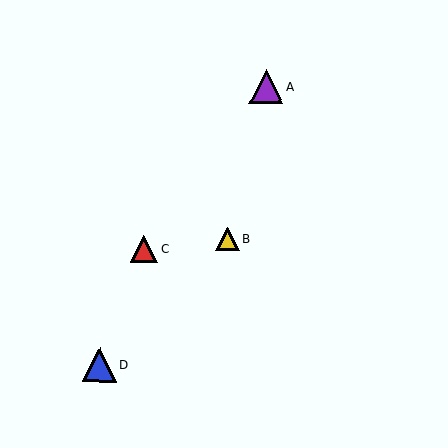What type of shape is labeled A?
Shape A is a purple triangle.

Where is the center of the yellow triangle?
The center of the yellow triangle is at (227, 239).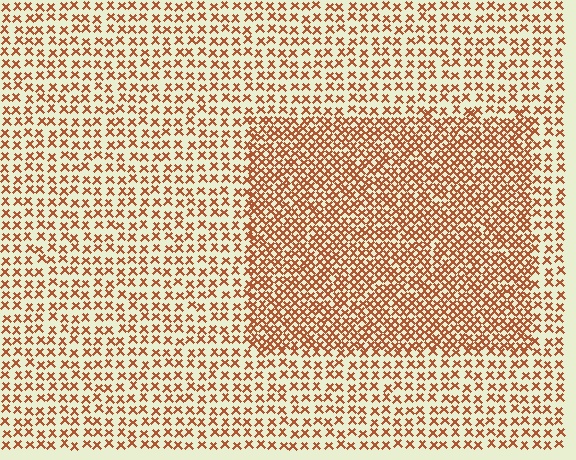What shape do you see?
I see a rectangle.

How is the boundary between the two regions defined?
The boundary is defined by a change in element density (approximately 1.9x ratio). All elements are the same color, size, and shape.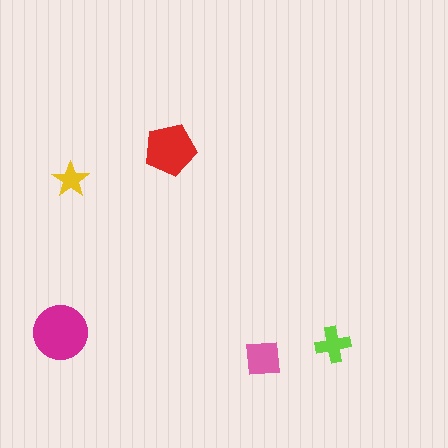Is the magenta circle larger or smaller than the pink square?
Larger.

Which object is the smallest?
The yellow star.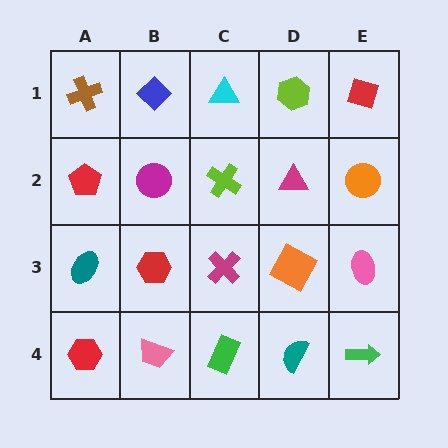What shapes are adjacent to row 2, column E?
A red diamond (row 1, column E), a pink ellipse (row 3, column E), a magenta triangle (row 2, column D).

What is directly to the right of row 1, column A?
A blue diamond.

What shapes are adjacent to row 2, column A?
A brown cross (row 1, column A), a teal ellipse (row 3, column A), a magenta circle (row 2, column B).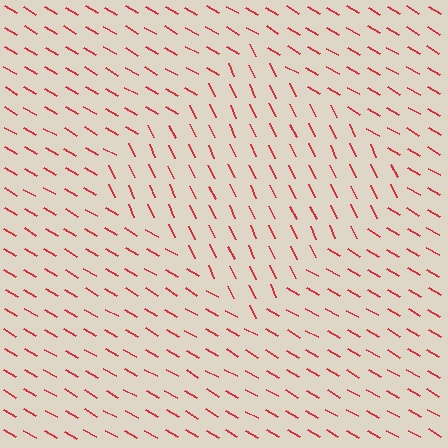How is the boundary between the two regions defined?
The boundary is defined purely by a change in line orientation (approximately 35 degrees difference). All lines are the same color and thickness.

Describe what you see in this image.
The image is filled with small red line segments. A diamond region in the image has lines oriented differently from the surrounding lines, creating a visible texture boundary.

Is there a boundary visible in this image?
Yes, there is a texture boundary formed by a change in line orientation.